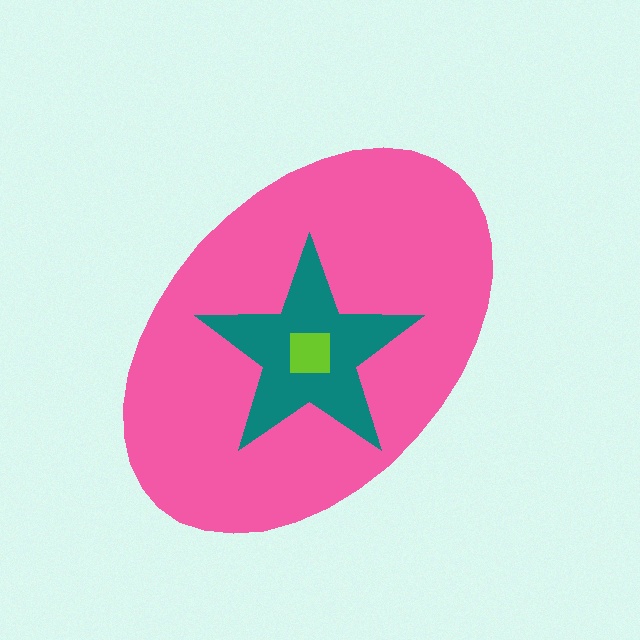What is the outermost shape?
The pink ellipse.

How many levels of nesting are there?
3.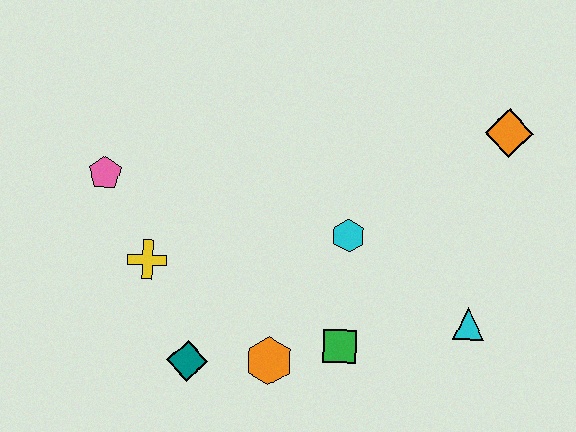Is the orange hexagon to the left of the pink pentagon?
No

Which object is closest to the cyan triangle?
The green square is closest to the cyan triangle.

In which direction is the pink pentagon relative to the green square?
The pink pentagon is to the left of the green square.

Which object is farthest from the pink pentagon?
The orange diamond is farthest from the pink pentagon.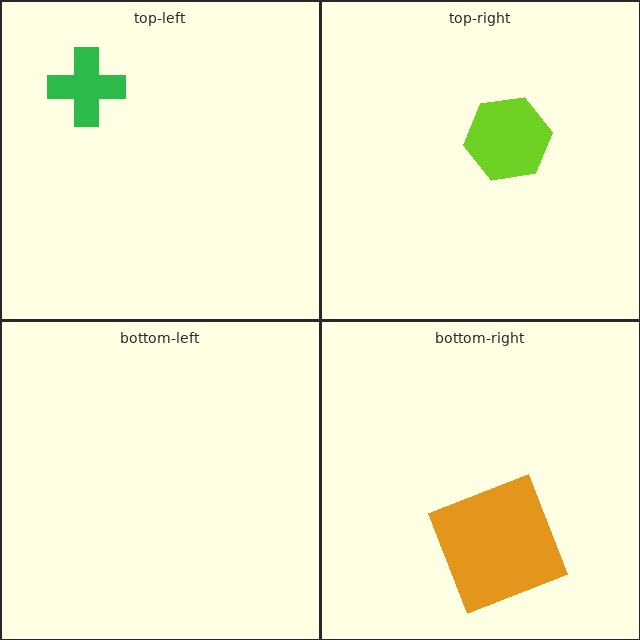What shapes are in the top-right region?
The lime hexagon.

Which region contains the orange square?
The bottom-right region.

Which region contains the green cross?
The top-left region.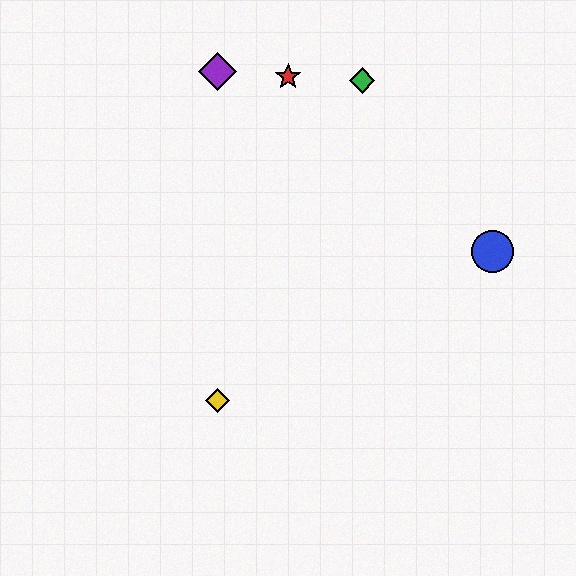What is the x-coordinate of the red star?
The red star is at x≈288.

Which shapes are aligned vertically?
The yellow diamond, the purple diamond are aligned vertically.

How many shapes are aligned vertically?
2 shapes (the yellow diamond, the purple diamond) are aligned vertically.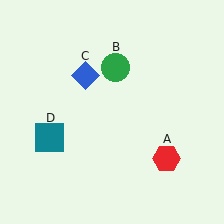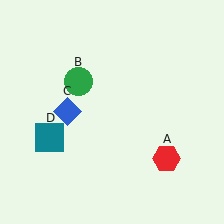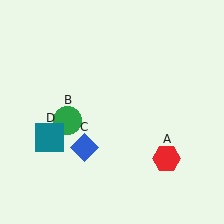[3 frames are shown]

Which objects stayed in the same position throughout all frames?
Red hexagon (object A) and teal square (object D) remained stationary.